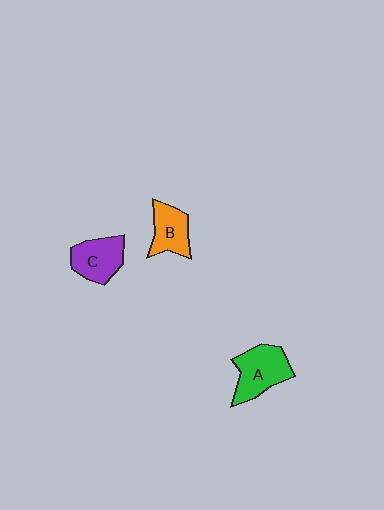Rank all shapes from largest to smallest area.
From largest to smallest: A (green), C (purple), B (orange).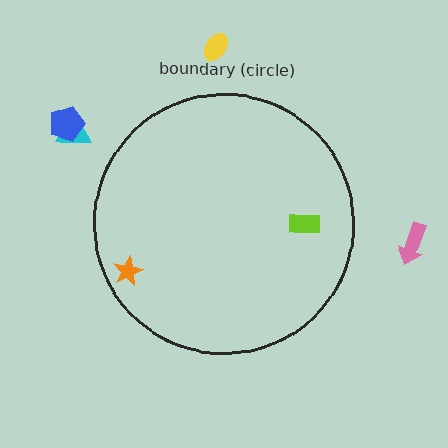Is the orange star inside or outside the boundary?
Inside.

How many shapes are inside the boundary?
2 inside, 4 outside.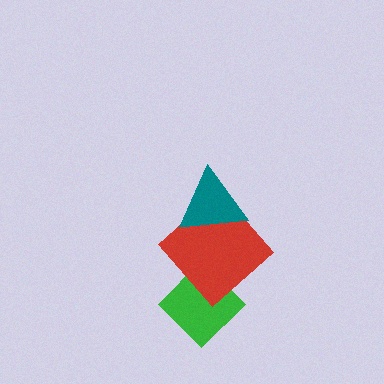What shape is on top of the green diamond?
The red diamond is on top of the green diamond.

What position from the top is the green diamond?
The green diamond is 3rd from the top.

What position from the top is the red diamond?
The red diamond is 2nd from the top.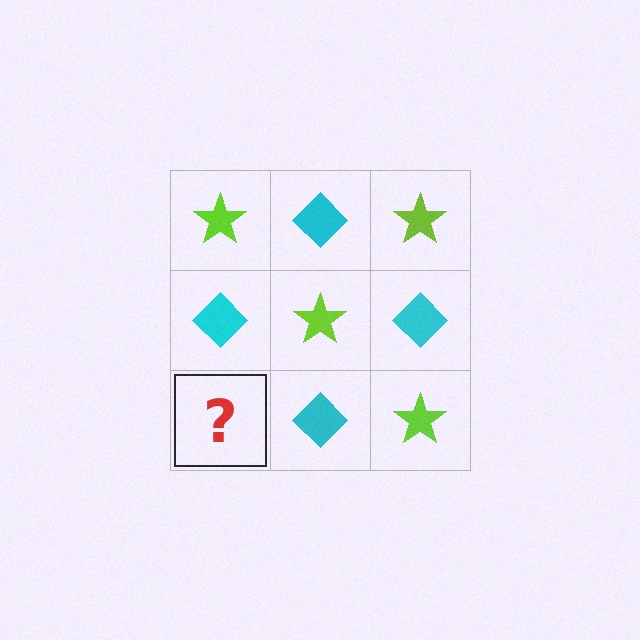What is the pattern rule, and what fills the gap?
The rule is that it alternates lime star and cyan diamond in a checkerboard pattern. The gap should be filled with a lime star.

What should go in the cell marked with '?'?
The missing cell should contain a lime star.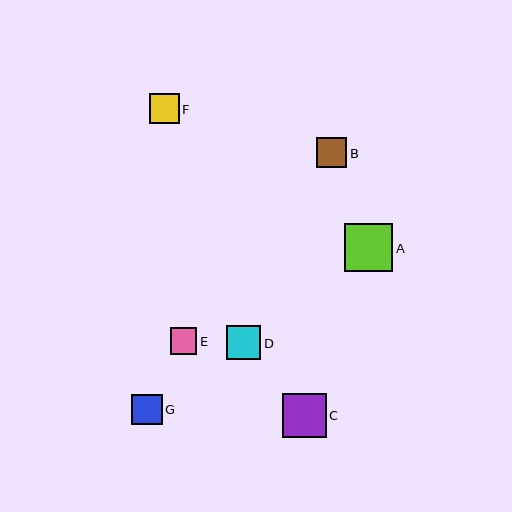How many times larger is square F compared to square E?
Square F is approximately 1.2 times the size of square E.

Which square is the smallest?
Square E is the smallest with a size of approximately 26 pixels.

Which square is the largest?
Square A is the largest with a size of approximately 48 pixels.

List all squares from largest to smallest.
From largest to smallest: A, C, D, G, B, F, E.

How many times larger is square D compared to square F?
Square D is approximately 1.1 times the size of square F.